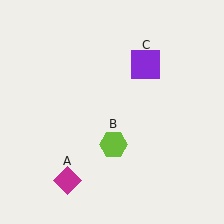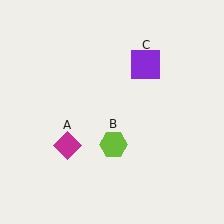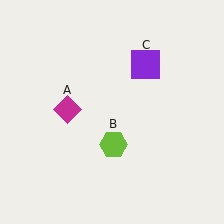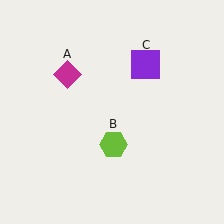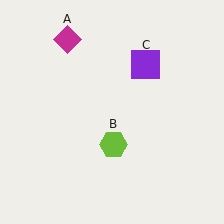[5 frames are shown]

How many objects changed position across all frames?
1 object changed position: magenta diamond (object A).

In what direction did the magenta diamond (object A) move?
The magenta diamond (object A) moved up.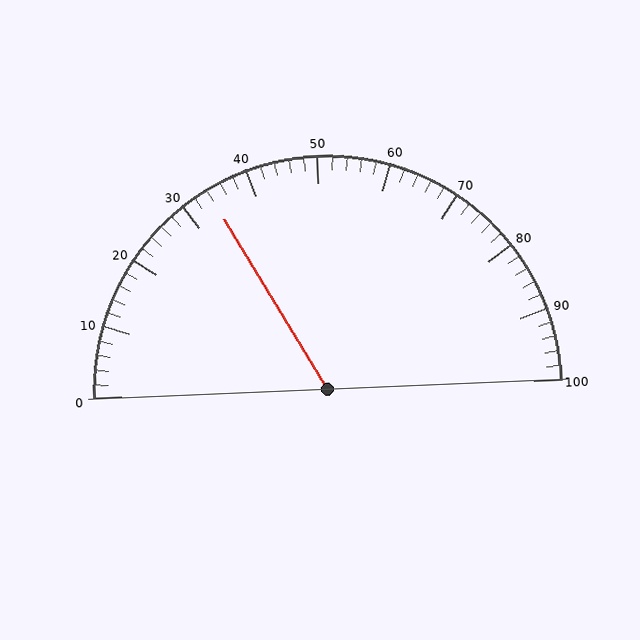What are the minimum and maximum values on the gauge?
The gauge ranges from 0 to 100.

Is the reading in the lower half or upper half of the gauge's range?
The reading is in the lower half of the range (0 to 100).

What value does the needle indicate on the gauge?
The needle indicates approximately 34.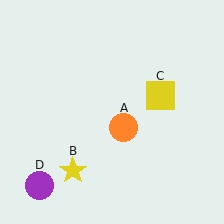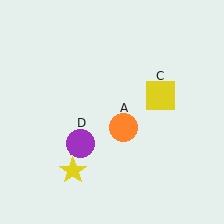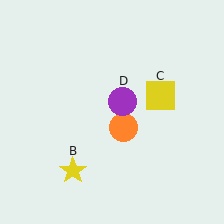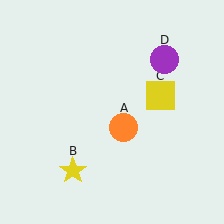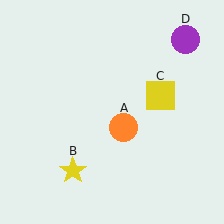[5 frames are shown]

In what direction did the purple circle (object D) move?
The purple circle (object D) moved up and to the right.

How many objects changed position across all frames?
1 object changed position: purple circle (object D).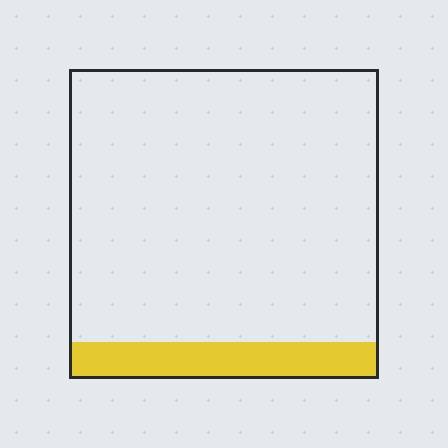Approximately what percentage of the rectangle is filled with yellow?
Approximately 10%.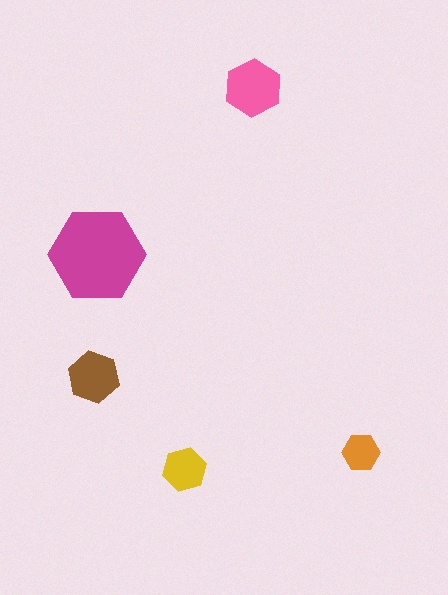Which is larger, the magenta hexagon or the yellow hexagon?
The magenta one.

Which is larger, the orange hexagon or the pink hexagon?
The pink one.